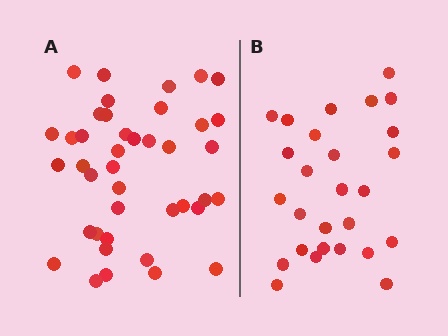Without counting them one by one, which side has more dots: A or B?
Region A (the left region) has more dots.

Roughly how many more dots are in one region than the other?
Region A has approximately 15 more dots than region B.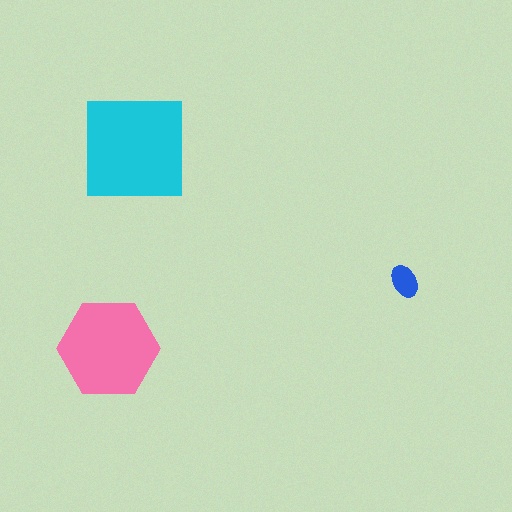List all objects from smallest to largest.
The blue ellipse, the pink hexagon, the cyan square.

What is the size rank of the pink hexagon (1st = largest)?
2nd.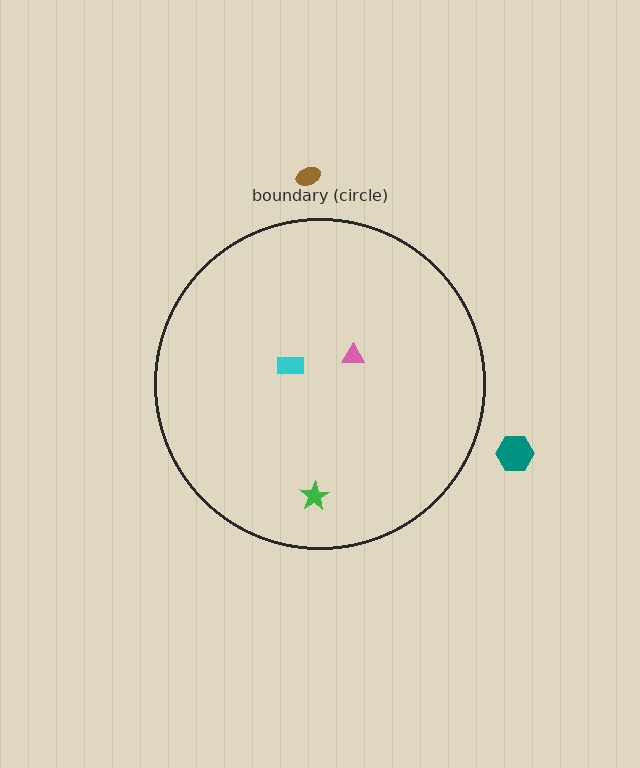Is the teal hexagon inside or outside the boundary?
Outside.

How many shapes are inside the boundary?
3 inside, 2 outside.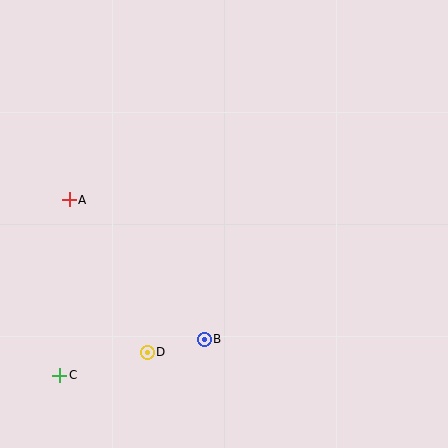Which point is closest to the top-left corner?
Point A is closest to the top-left corner.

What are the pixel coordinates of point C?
Point C is at (60, 375).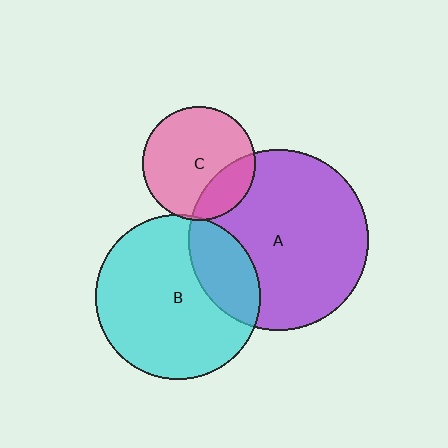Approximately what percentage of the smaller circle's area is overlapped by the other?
Approximately 25%.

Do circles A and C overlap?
Yes.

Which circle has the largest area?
Circle A (purple).